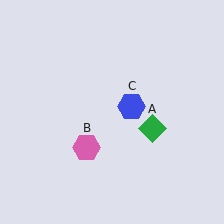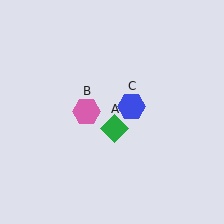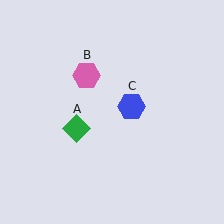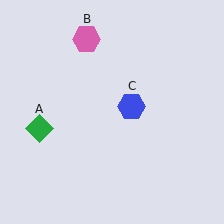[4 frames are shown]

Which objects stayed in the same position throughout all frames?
Blue hexagon (object C) remained stationary.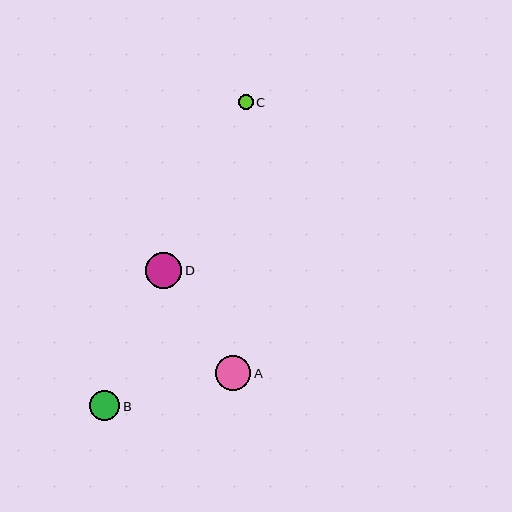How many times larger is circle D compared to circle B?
Circle D is approximately 1.2 times the size of circle B.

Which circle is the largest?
Circle D is the largest with a size of approximately 36 pixels.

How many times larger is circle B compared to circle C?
Circle B is approximately 2.0 times the size of circle C.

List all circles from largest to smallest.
From largest to smallest: D, A, B, C.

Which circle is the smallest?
Circle C is the smallest with a size of approximately 15 pixels.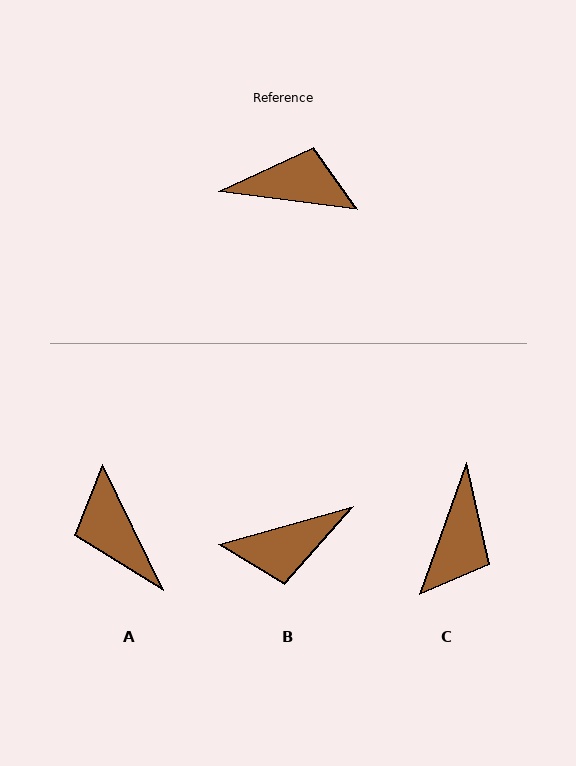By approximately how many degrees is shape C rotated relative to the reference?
Approximately 102 degrees clockwise.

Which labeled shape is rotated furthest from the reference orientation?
B, about 157 degrees away.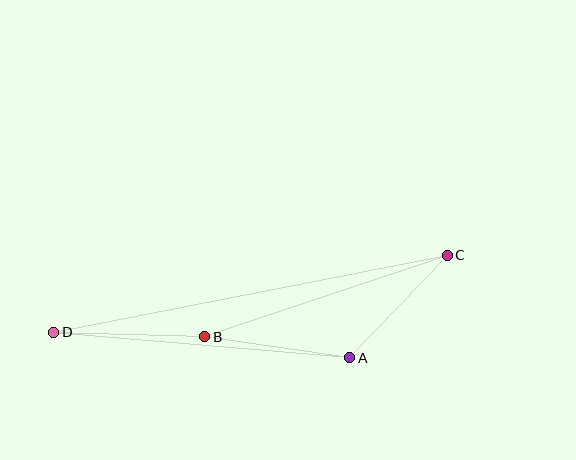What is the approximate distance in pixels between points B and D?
The distance between B and D is approximately 151 pixels.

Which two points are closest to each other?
Points A and C are closest to each other.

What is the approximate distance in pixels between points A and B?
The distance between A and B is approximately 147 pixels.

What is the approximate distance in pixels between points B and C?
The distance between B and C is approximately 256 pixels.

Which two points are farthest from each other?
Points C and D are farthest from each other.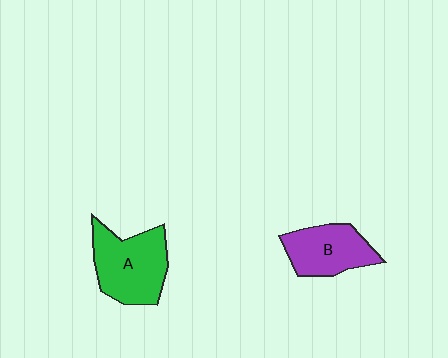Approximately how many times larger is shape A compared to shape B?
Approximately 1.3 times.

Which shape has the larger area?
Shape A (green).